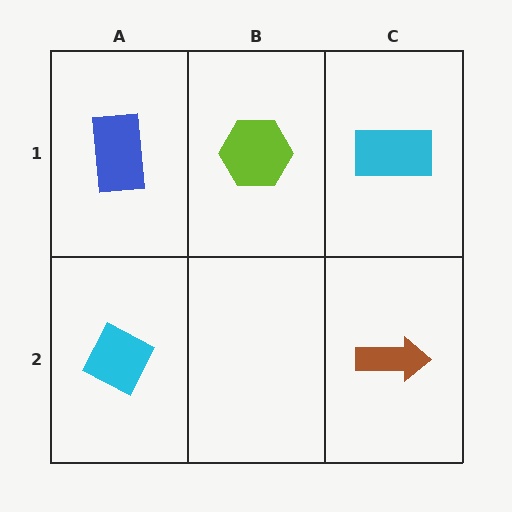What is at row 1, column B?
A lime hexagon.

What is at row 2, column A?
A cyan diamond.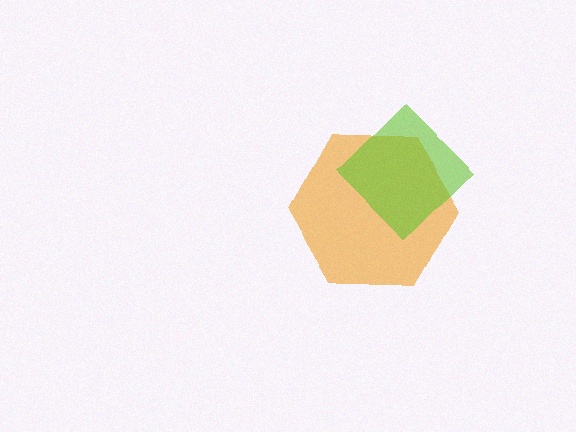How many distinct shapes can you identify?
There are 2 distinct shapes: an orange hexagon, a lime diamond.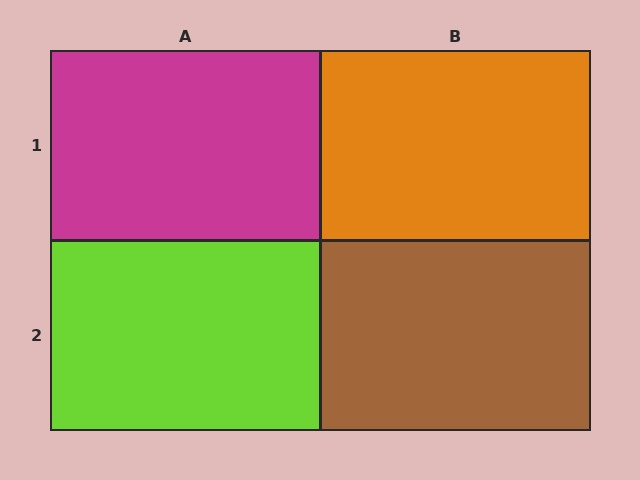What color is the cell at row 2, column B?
Brown.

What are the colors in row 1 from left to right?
Magenta, orange.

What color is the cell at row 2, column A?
Lime.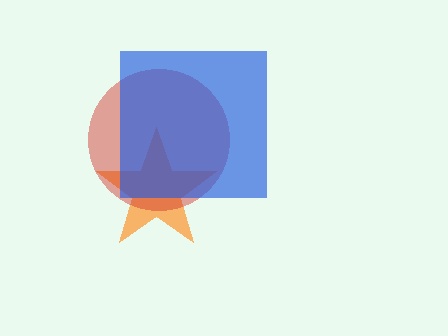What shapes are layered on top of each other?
The layered shapes are: an orange star, a red circle, a blue square.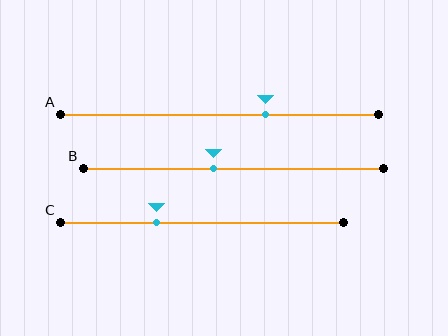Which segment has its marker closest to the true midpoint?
Segment B has its marker closest to the true midpoint.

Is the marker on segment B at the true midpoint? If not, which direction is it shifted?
No, the marker on segment B is shifted to the left by about 6% of the segment length.